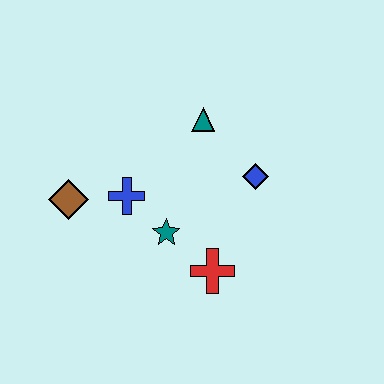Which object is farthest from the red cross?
The brown diamond is farthest from the red cross.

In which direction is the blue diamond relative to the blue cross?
The blue diamond is to the right of the blue cross.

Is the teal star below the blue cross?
Yes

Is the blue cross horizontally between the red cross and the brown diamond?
Yes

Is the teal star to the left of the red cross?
Yes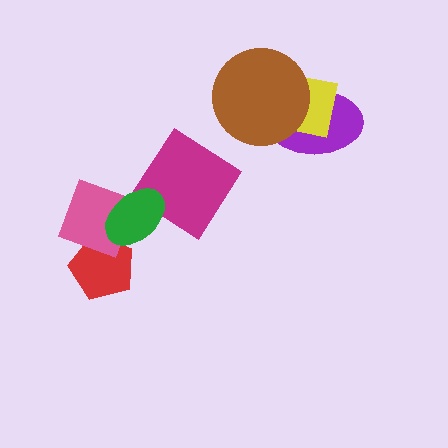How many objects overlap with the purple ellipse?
2 objects overlap with the purple ellipse.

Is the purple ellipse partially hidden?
Yes, it is partially covered by another shape.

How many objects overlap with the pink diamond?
2 objects overlap with the pink diamond.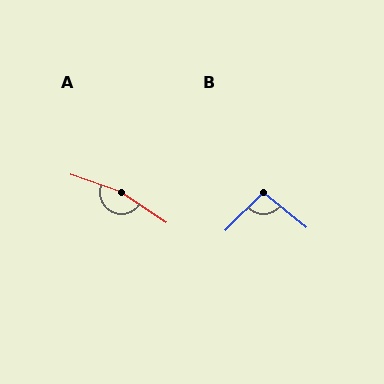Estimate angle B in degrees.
Approximately 97 degrees.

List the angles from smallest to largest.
B (97°), A (165°).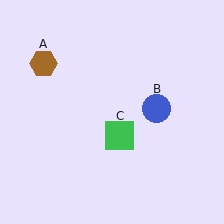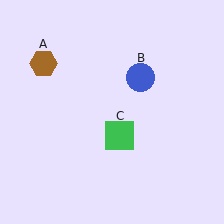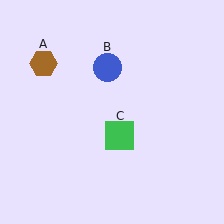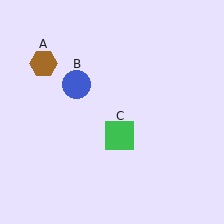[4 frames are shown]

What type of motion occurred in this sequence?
The blue circle (object B) rotated counterclockwise around the center of the scene.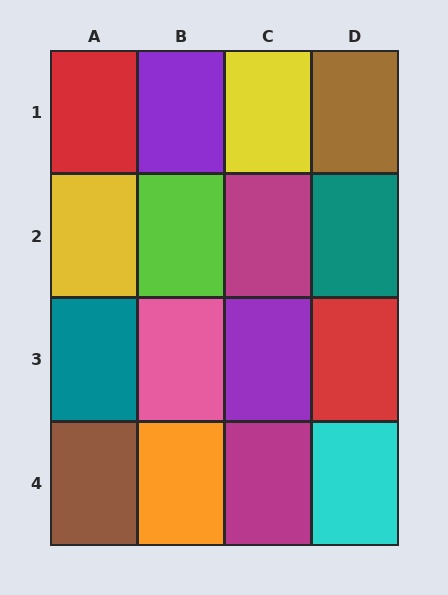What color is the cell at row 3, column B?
Pink.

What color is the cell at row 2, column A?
Yellow.